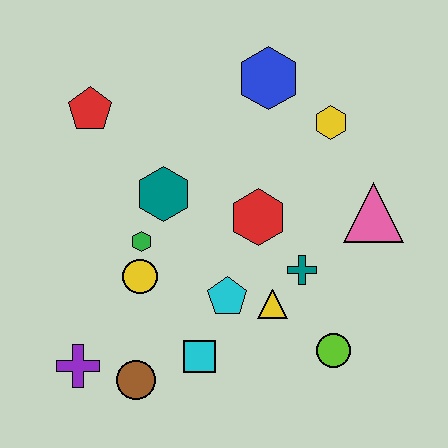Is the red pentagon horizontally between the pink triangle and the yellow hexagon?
No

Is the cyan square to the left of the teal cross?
Yes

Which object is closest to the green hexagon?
The yellow circle is closest to the green hexagon.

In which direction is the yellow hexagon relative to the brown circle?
The yellow hexagon is above the brown circle.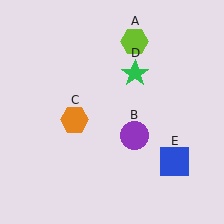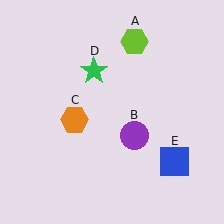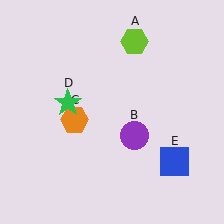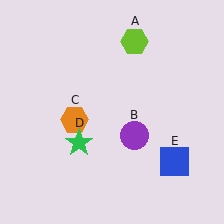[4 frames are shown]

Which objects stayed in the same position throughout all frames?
Lime hexagon (object A) and purple circle (object B) and orange hexagon (object C) and blue square (object E) remained stationary.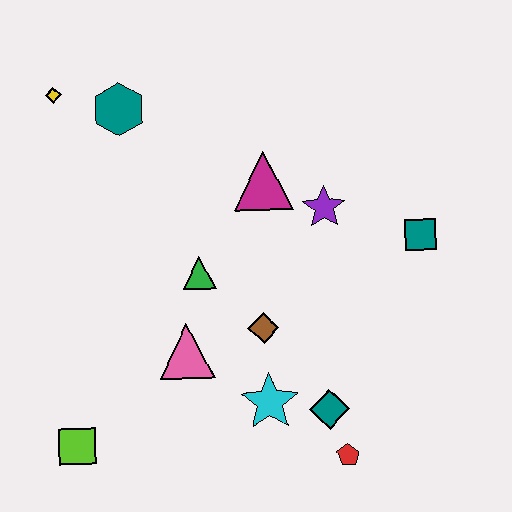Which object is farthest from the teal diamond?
The yellow diamond is farthest from the teal diamond.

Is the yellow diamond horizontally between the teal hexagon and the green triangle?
No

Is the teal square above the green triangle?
Yes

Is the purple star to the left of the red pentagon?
Yes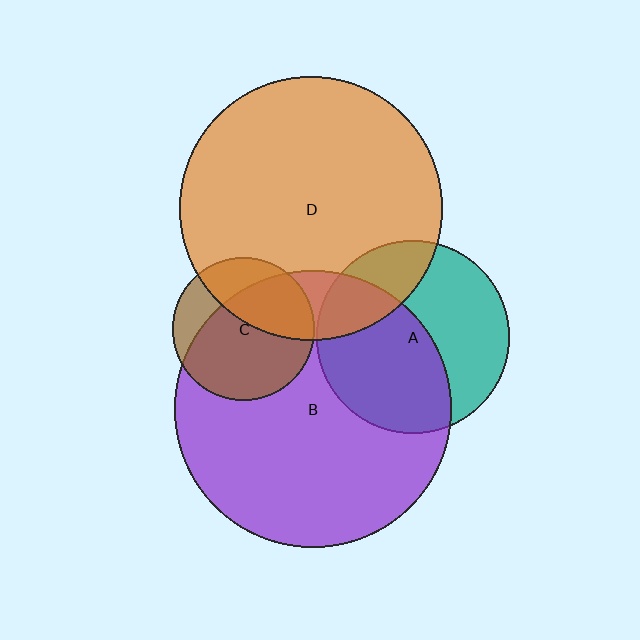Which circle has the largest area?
Circle B (purple).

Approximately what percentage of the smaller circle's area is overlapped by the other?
Approximately 25%.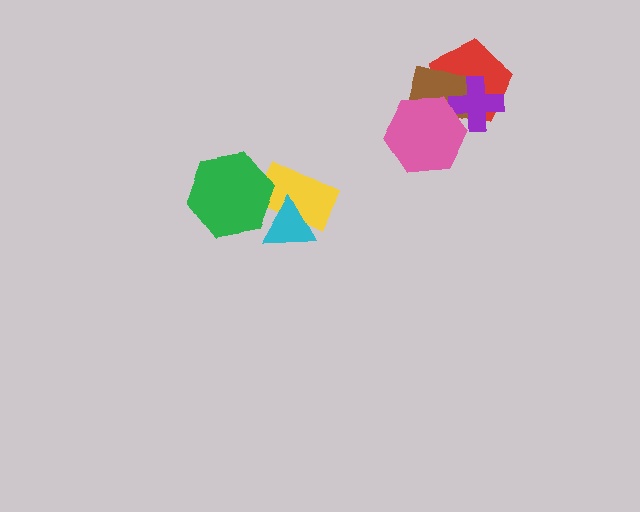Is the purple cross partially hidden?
Yes, it is partially covered by another shape.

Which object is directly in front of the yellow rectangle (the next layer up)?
The cyan triangle is directly in front of the yellow rectangle.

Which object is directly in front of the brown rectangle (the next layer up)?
The purple cross is directly in front of the brown rectangle.